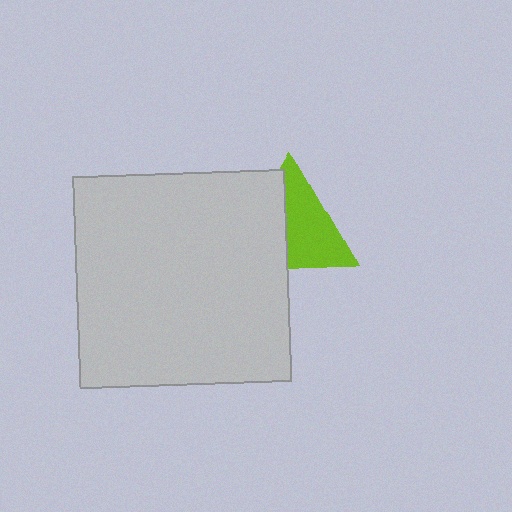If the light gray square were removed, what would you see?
You would see the complete lime triangle.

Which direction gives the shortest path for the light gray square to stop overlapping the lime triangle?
Moving left gives the shortest separation.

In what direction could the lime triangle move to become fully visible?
The lime triangle could move right. That would shift it out from behind the light gray square entirely.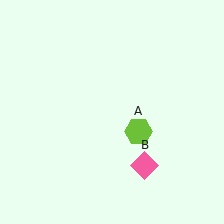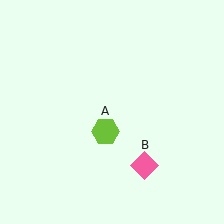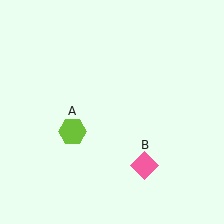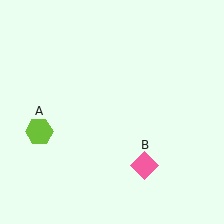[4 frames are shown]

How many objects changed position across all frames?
1 object changed position: lime hexagon (object A).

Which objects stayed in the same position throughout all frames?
Pink diamond (object B) remained stationary.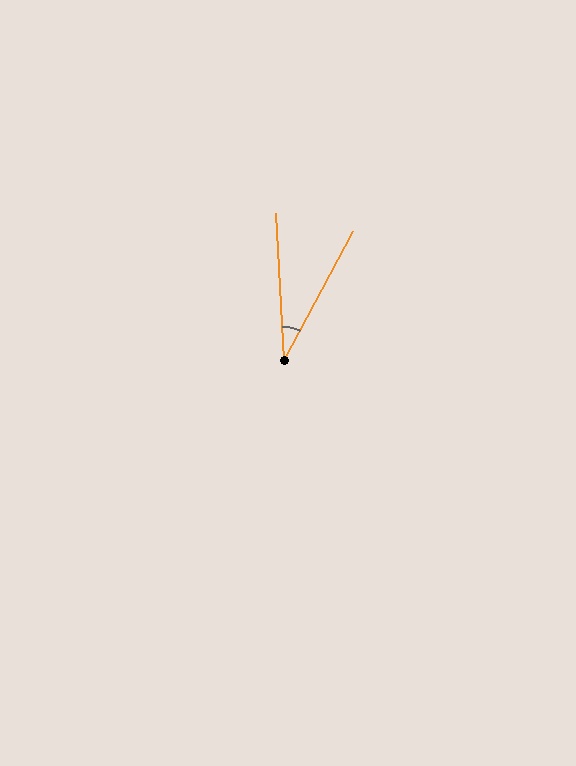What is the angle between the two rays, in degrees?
Approximately 31 degrees.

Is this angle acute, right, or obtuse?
It is acute.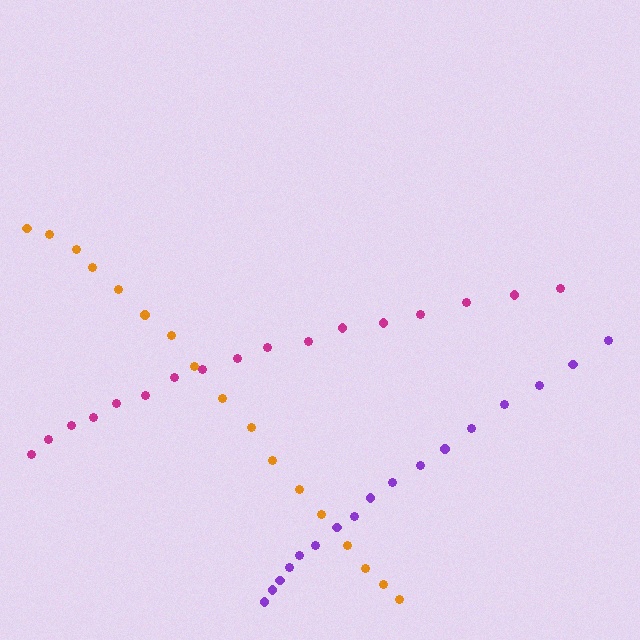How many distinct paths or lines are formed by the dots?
There are 3 distinct paths.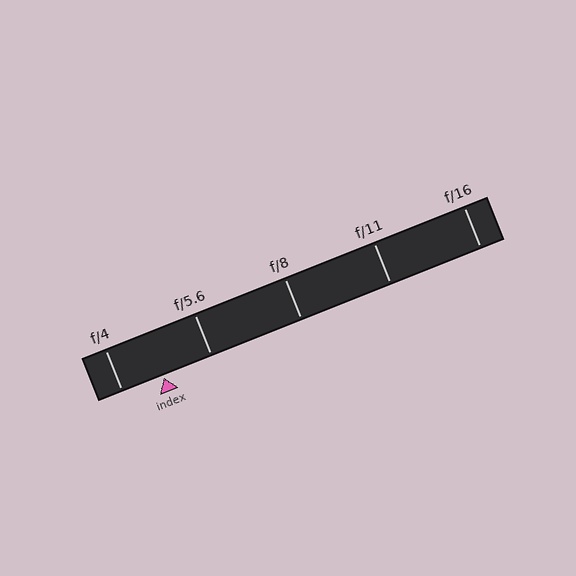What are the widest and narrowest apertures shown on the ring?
The widest aperture shown is f/4 and the narrowest is f/16.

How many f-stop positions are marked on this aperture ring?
There are 5 f-stop positions marked.